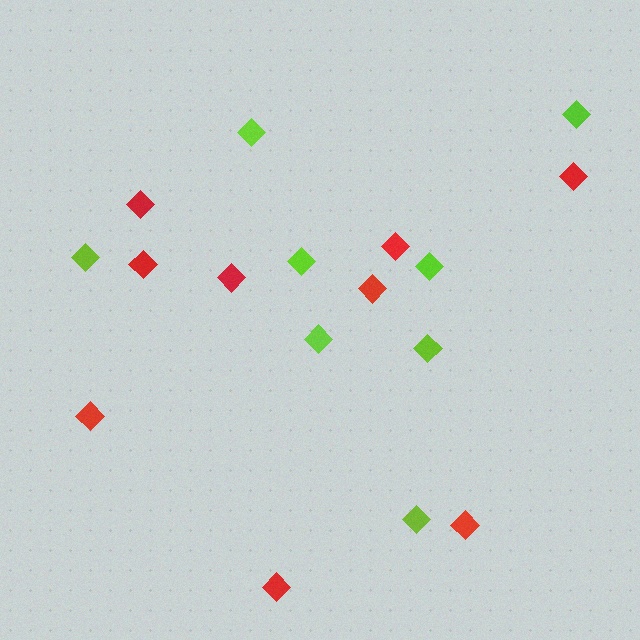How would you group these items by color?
There are 2 groups: one group of red diamonds (9) and one group of lime diamonds (8).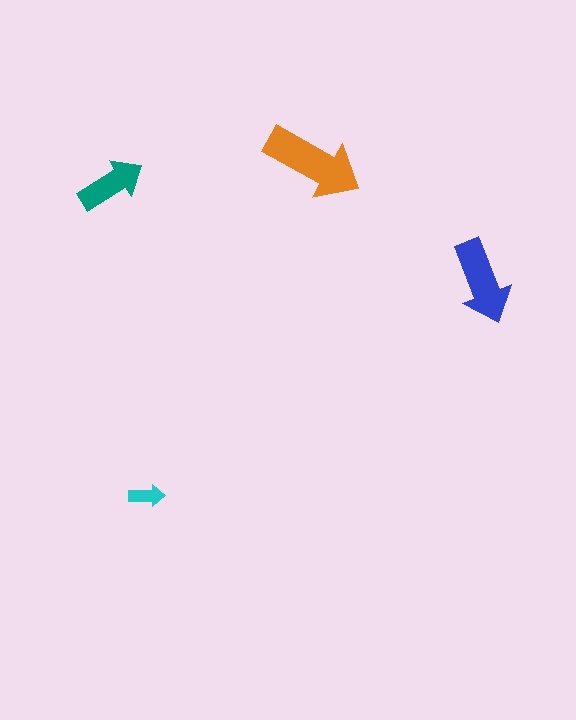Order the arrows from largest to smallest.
the orange one, the blue one, the teal one, the cyan one.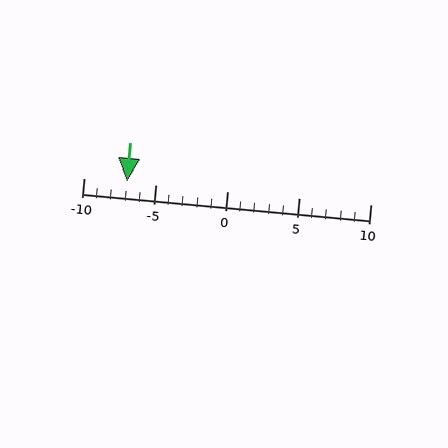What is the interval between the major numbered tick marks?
The major tick marks are spaced 5 units apart.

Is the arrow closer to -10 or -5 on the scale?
The arrow is closer to -5.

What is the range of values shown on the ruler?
The ruler shows values from -10 to 10.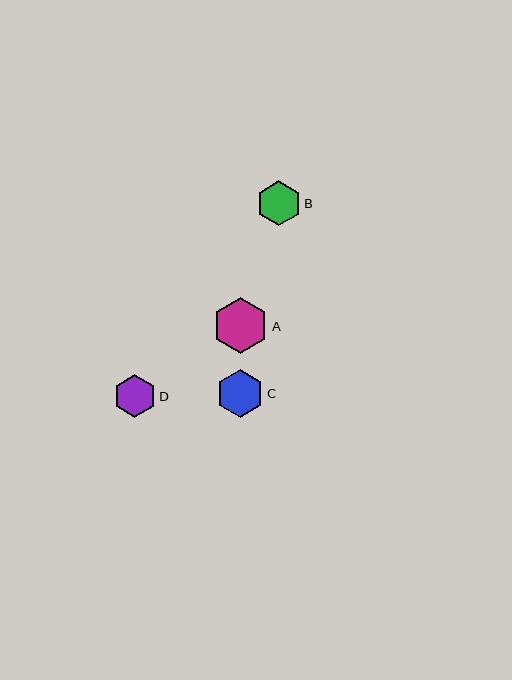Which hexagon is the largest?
Hexagon A is the largest with a size of approximately 56 pixels.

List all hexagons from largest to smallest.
From largest to smallest: A, C, B, D.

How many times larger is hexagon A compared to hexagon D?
Hexagon A is approximately 1.3 times the size of hexagon D.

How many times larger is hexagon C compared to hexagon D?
Hexagon C is approximately 1.1 times the size of hexagon D.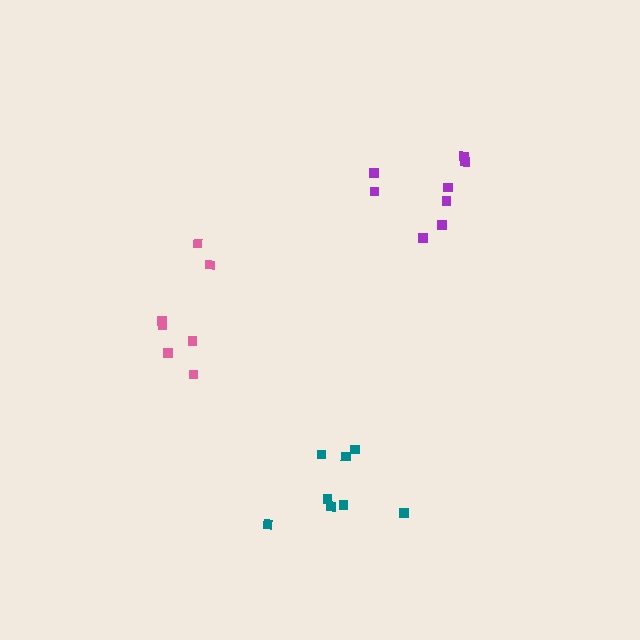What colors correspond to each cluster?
The clusters are colored: purple, pink, teal.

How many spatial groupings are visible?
There are 3 spatial groupings.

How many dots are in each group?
Group 1: 8 dots, Group 2: 7 dots, Group 3: 8 dots (23 total).